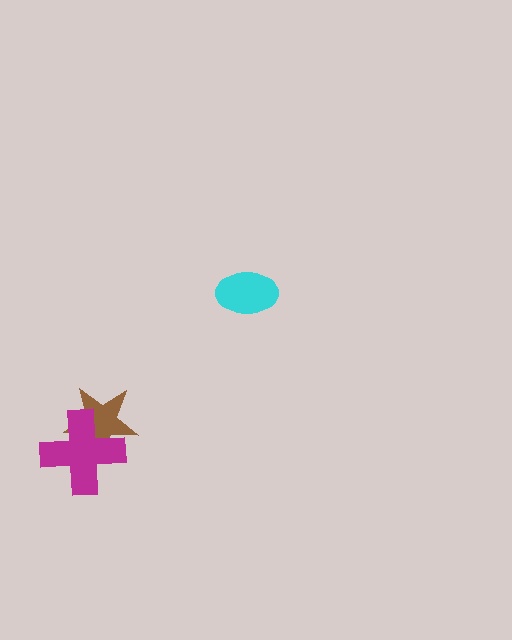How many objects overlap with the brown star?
1 object overlaps with the brown star.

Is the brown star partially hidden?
Yes, it is partially covered by another shape.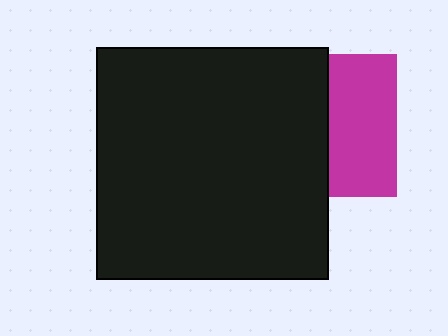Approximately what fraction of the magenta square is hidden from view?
Roughly 53% of the magenta square is hidden behind the black square.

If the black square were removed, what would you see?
You would see the complete magenta square.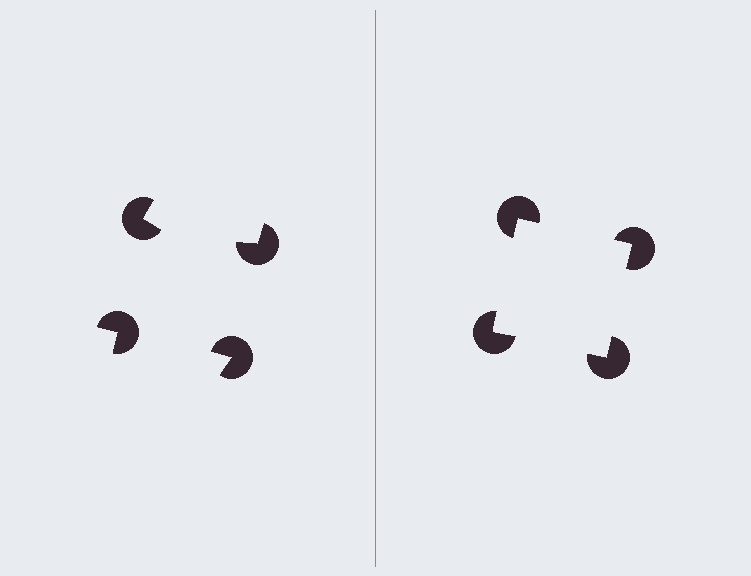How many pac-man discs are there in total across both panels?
8 — 4 on each side.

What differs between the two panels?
The pac-man discs are positioned identically on both sides; only the wedge orientations differ. On the right they align to a square; on the left they are misaligned.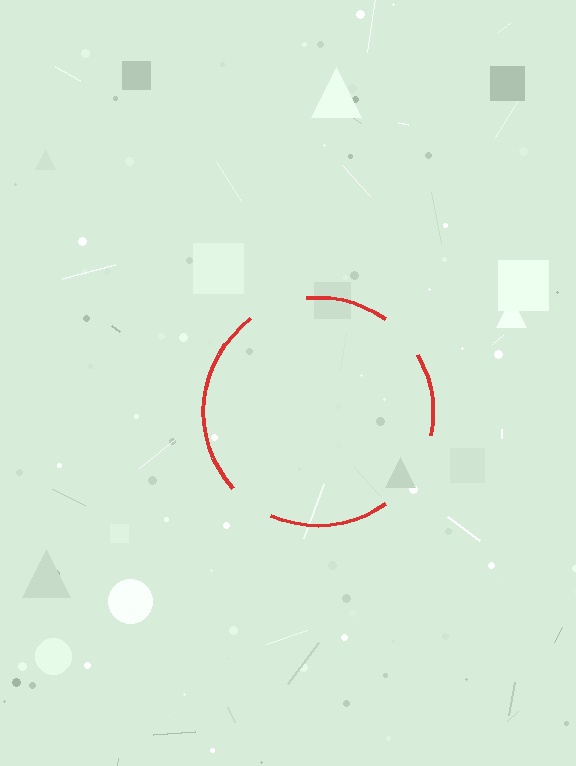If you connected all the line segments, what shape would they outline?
They would outline a circle.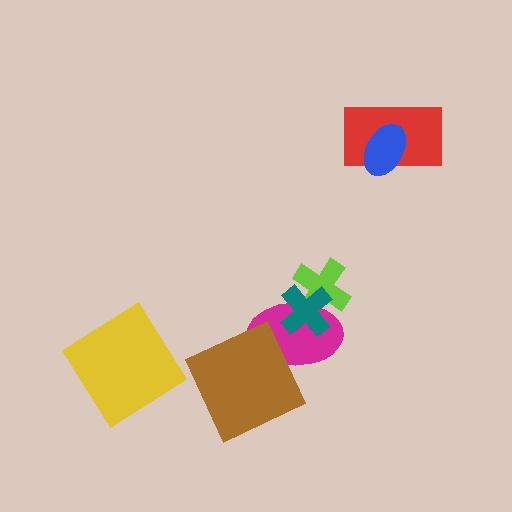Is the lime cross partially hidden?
Yes, it is partially covered by another shape.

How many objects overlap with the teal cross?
2 objects overlap with the teal cross.